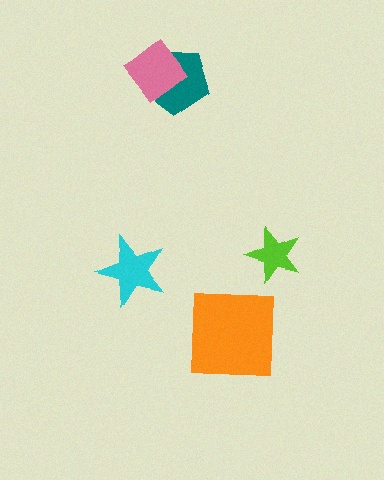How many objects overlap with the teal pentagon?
1 object overlaps with the teal pentagon.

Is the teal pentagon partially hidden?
Yes, it is partially covered by another shape.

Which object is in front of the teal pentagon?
The pink diamond is in front of the teal pentagon.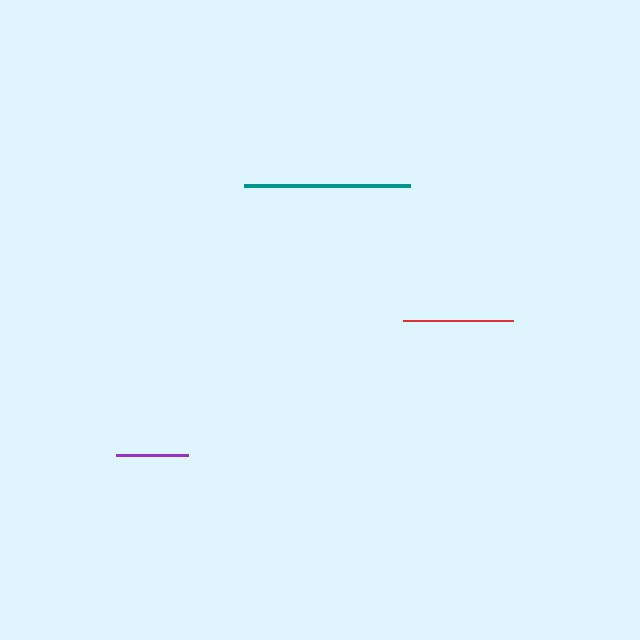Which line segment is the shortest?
The purple line is the shortest at approximately 72 pixels.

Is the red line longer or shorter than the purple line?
The red line is longer than the purple line.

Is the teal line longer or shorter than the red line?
The teal line is longer than the red line.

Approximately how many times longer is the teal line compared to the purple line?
The teal line is approximately 2.3 times the length of the purple line.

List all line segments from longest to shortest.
From longest to shortest: teal, red, purple.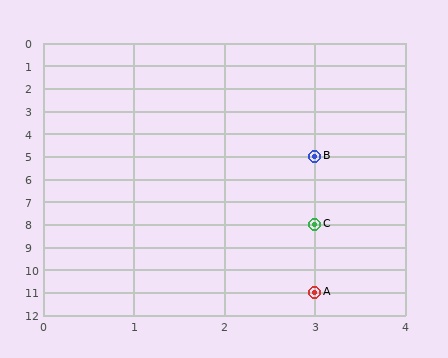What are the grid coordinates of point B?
Point B is at grid coordinates (3, 5).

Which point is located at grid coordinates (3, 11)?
Point A is at (3, 11).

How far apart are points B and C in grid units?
Points B and C are 3 rows apart.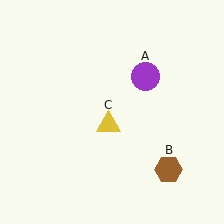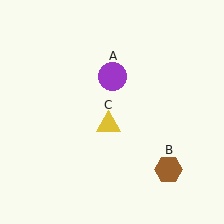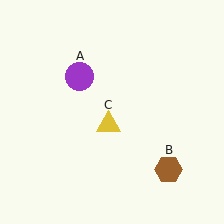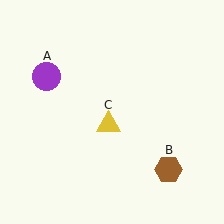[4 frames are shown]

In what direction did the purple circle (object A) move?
The purple circle (object A) moved left.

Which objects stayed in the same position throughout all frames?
Brown hexagon (object B) and yellow triangle (object C) remained stationary.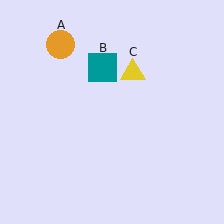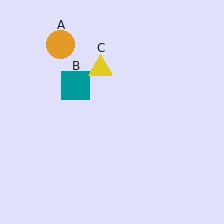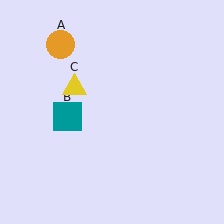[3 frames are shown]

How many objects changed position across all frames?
2 objects changed position: teal square (object B), yellow triangle (object C).